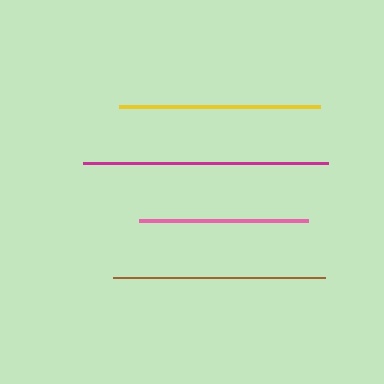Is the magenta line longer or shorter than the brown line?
The magenta line is longer than the brown line.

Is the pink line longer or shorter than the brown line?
The brown line is longer than the pink line.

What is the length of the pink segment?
The pink segment is approximately 169 pixels long.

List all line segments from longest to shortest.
From longest to shortest: magenta, brown, yellow, pink.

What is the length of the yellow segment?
The yellow segment is approximately 201 pixels long.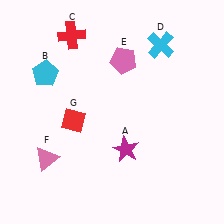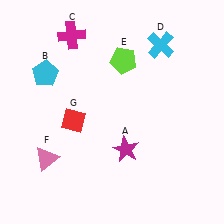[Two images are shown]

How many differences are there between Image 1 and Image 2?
There are 2 differences between the two images.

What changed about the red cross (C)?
In Image 1, C is red. In Image 2, it changed to magenta.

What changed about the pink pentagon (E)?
In Image 1, E is pink. In Image 2, it changed to lime.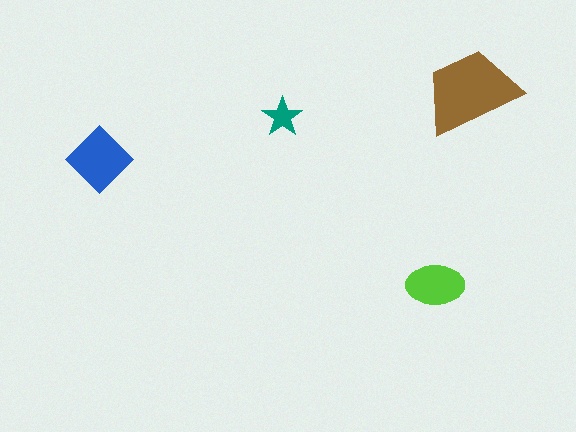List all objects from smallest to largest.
The teal star, the lime ellipse, the blue diamond, the brown trapezoid.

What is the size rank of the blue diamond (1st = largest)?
2nd.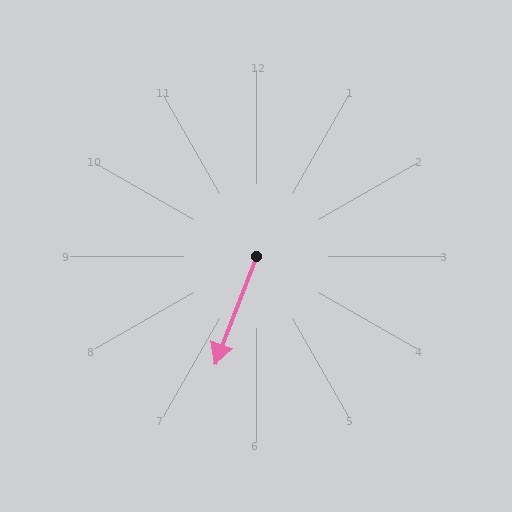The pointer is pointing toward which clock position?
Roughly 7 o'clock.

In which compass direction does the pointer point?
South.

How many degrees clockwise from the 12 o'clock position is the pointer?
Approximately 201 degrees.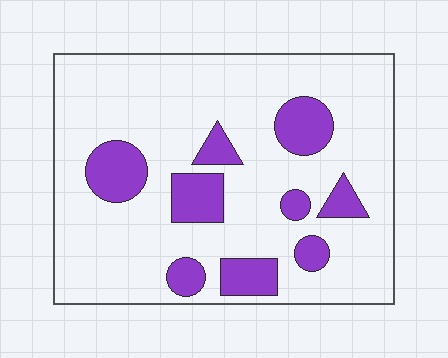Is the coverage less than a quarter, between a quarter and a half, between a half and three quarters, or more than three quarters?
Less than a quarter.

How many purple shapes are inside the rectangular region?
9.